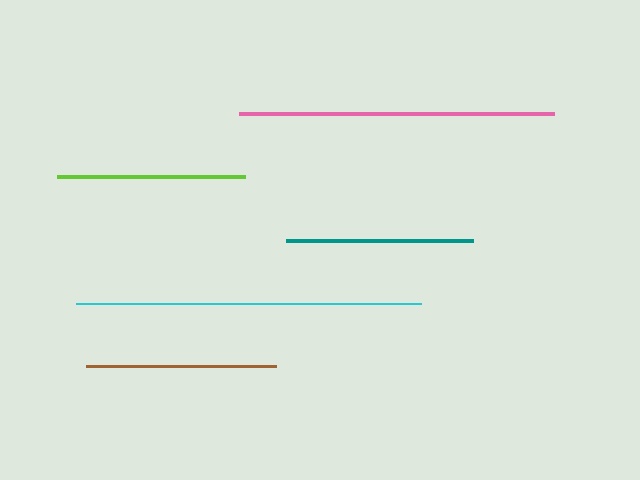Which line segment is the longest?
The cyan line is the longest at approximately 345 pixels.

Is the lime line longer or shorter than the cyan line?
The cyan line is longer than the lime line.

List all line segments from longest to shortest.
From longest to shortest: cyan, pink, brown, lime, teal.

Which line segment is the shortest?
The teal line is the shortest at approximately 187 pixels.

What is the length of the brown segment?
The brown segment is approximately 190 pixels long.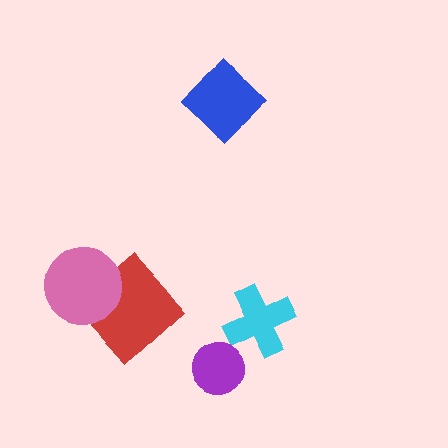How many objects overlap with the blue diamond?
0 objects overlap with the blue diamond.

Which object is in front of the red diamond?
The pink circle is in front of the red diamond.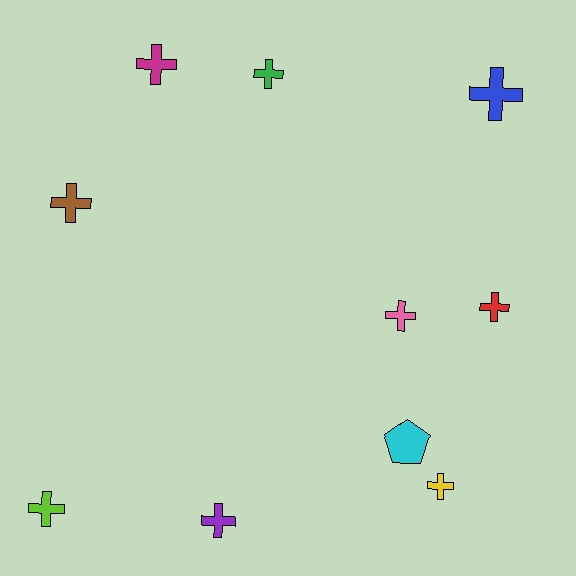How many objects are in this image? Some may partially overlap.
There are 10 objects.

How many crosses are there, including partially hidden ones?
There are 9 crosses.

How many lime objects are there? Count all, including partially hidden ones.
There is 1 lime object.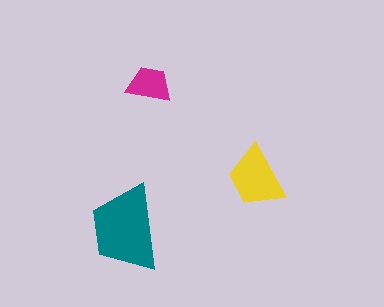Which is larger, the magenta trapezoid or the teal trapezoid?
The teal one.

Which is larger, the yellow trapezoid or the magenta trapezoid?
The yellow one.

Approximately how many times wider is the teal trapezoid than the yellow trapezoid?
About 1.5 times wider.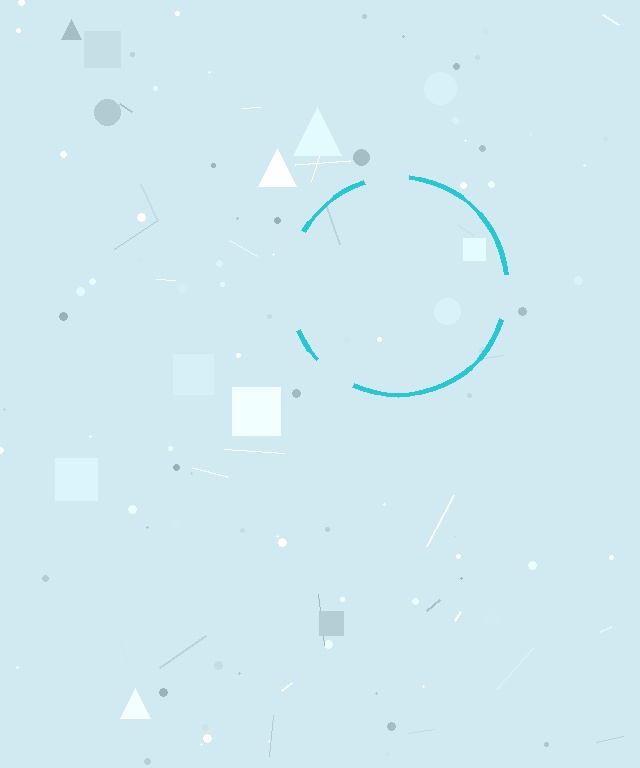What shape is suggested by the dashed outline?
The dashed outline suggests a circle.